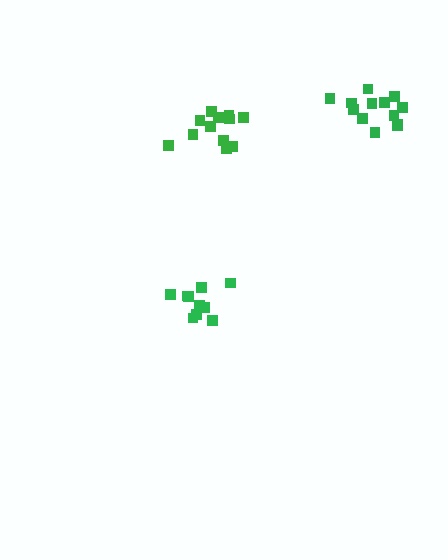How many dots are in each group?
Group 1: 10 dots, Group 2: 12 dots, Group 3: 13 dots (35 total).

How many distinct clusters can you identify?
There are 3 distinct clusters.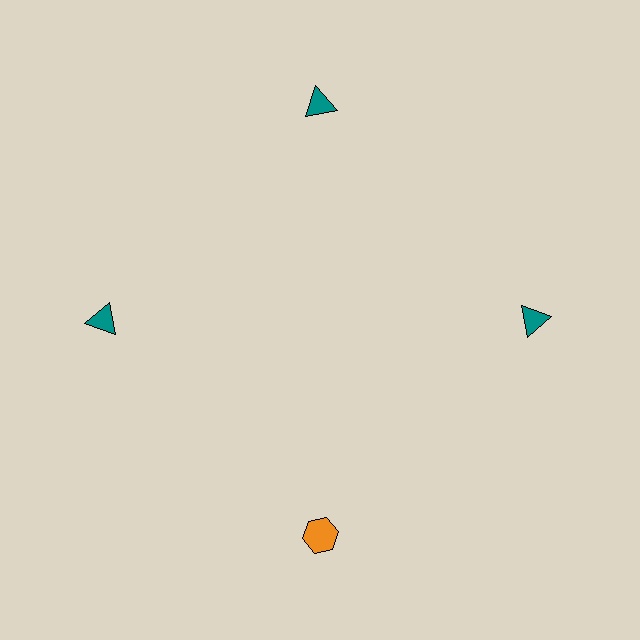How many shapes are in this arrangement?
There are 4 shapes arranged in a ring pattern.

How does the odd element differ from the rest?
It differs in both color (orange instead of teal) and shape (hexagon instead of triangle).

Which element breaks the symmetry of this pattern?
The orange hexagon at roughly the 6 o'clock position breaks the symmetry. All other shapes are teal triangles.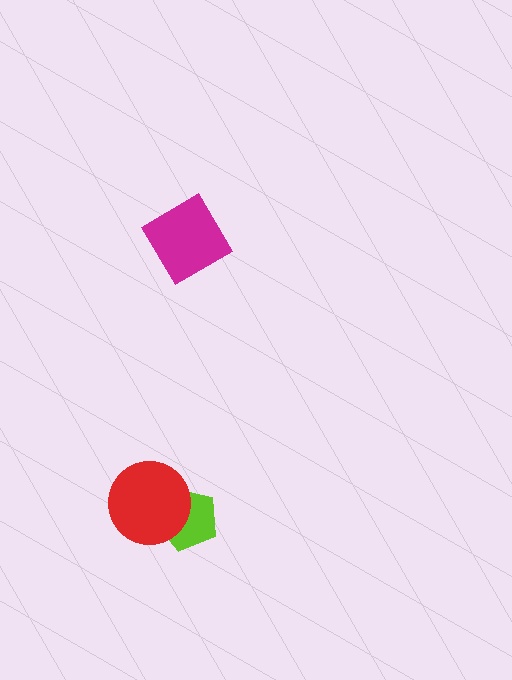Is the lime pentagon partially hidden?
Yes, it is partially covered by another shape.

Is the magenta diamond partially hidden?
No, no other shape covers it.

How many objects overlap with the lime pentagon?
1 object overlaps with the lime pentagon.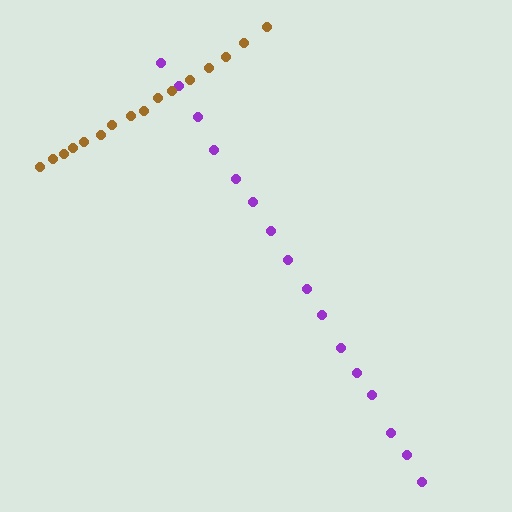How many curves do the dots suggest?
There are 2 distinct paths.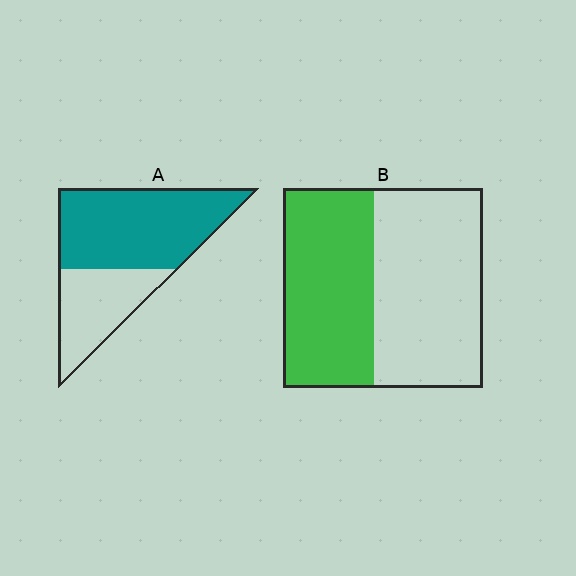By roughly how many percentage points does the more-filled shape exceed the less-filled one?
By roughly 20 percentage points (A over B).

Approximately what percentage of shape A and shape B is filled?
A is approximately 65% and B is approximately 45%.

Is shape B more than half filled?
No.